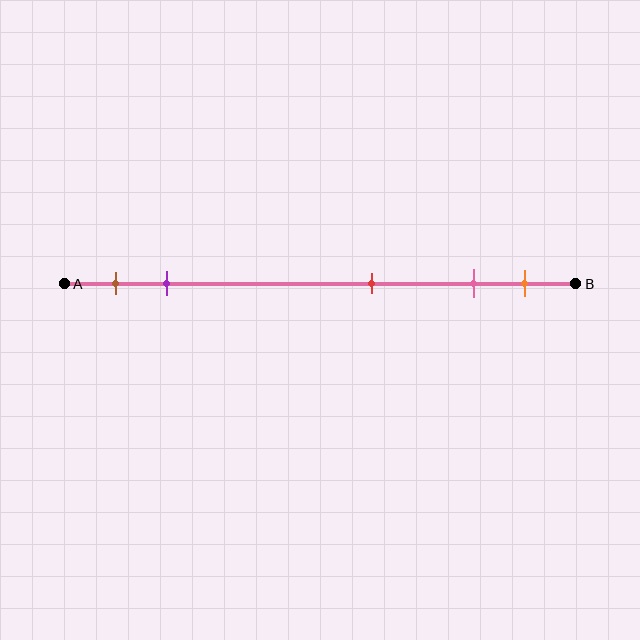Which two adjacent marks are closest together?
The pink and orange marks are the closest adjacent pair.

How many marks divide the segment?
There are 5 marks dividing the segment.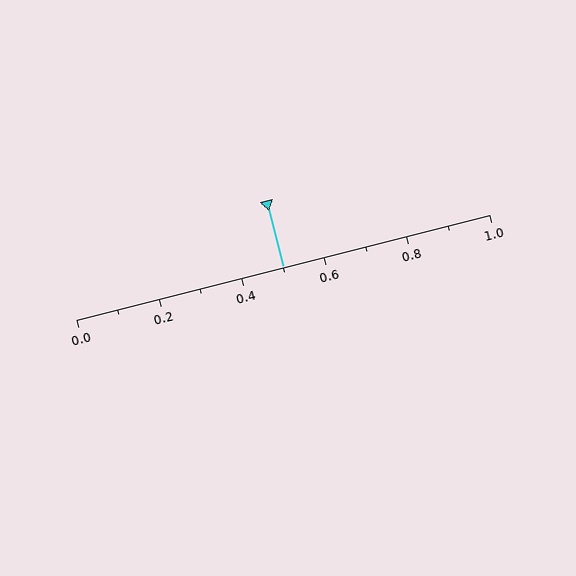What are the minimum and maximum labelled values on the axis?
The axis runs from 0.0 to 1.0.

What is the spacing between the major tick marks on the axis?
The major ticks are spaced 0.2 apart.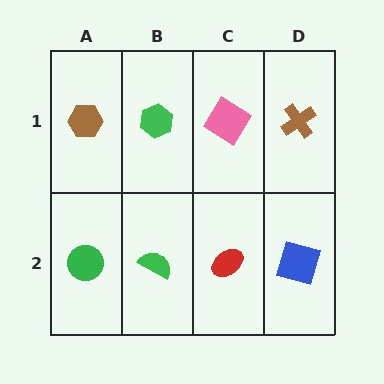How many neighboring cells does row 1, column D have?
2.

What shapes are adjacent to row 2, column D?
A brown cross (row 1, column D), a red ellipse (row 2, column C).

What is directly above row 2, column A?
A brown hexagon.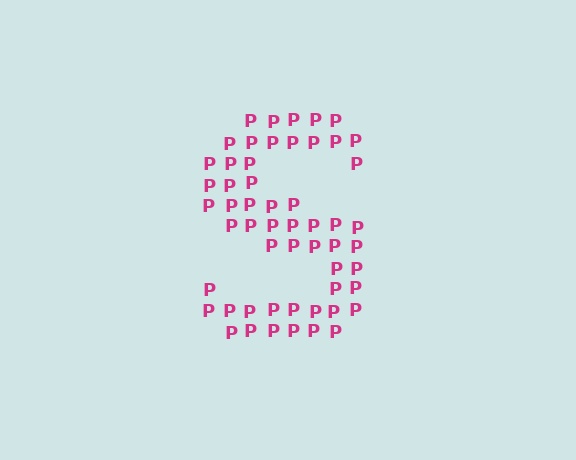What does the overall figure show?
The overall figure shows the letter S.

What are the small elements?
The small elements are letter P's.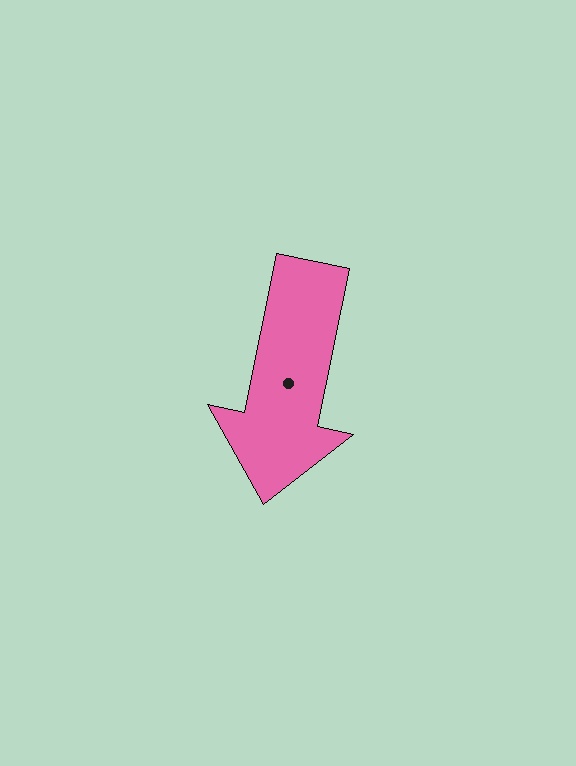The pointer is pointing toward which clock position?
Roughly 6 o'clock.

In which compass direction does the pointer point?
South.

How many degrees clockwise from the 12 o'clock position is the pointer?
Approximately 191 degrees.